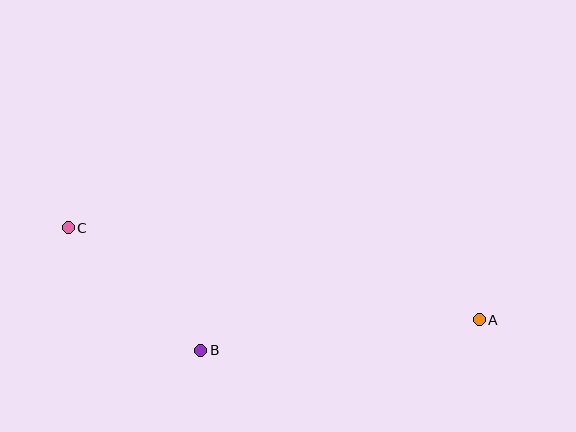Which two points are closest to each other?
Points B and C are closest to each other.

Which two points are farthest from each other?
Points A and C are farthest from each other.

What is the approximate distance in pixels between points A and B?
The distance between A and B is approximately 281 pixels.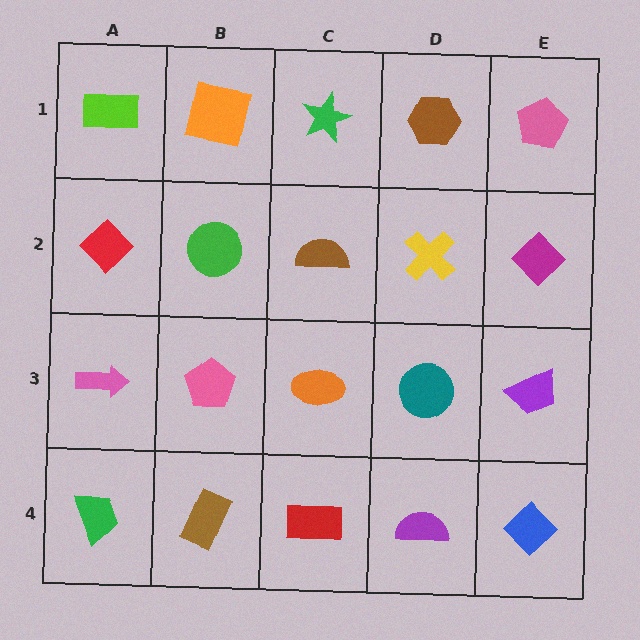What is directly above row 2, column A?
A lime rectangle.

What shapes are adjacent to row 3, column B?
A green circle (row 2, column B), a brown rectangle (row 4, column B), a pink arrow (row 3, column A), an orange ellipse (row 3, column C).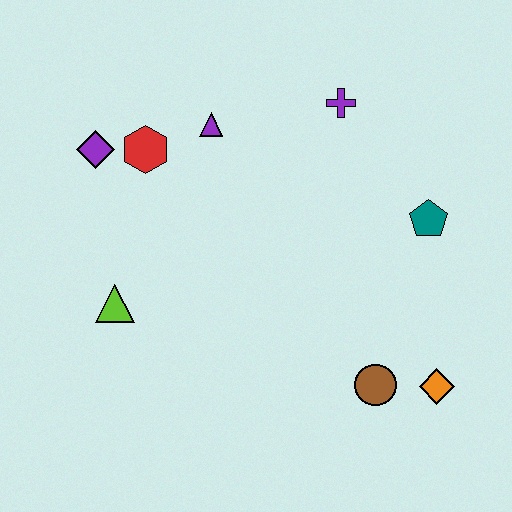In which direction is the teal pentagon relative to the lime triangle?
The teal pentagon is to the right of the lime triangle.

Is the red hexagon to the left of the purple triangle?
Yes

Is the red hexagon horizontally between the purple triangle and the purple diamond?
Yes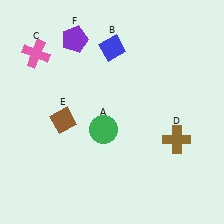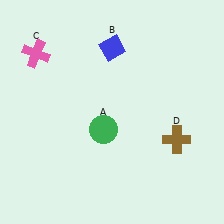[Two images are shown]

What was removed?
The purple pentagon (F), the brown diamond (E) were removed in Image 2.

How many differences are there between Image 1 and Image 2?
There are 2 differences between the two images.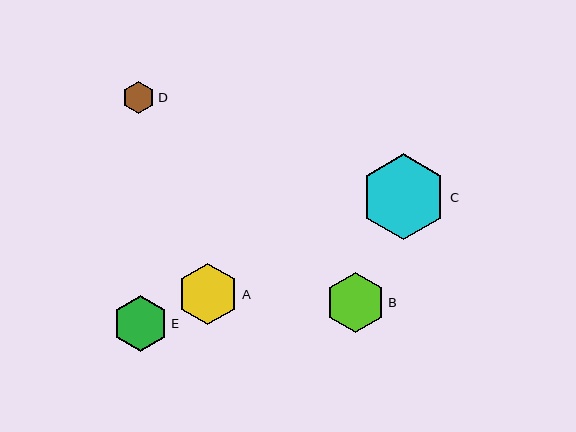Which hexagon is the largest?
Hexagon C is the largest with a size of approximately 87 pixels.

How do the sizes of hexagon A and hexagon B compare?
Hexagon A and hexagon B are approximately the same size.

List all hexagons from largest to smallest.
From largest to smallest: C, A, B, E, D.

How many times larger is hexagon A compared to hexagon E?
Hexagon A is approximately 1.1 times the size of hexagon E.